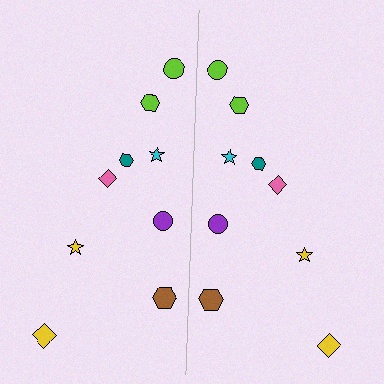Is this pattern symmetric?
Yes, this pattern has bilateral (reflection) symmetry.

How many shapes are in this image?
There are 18 shapes in this image.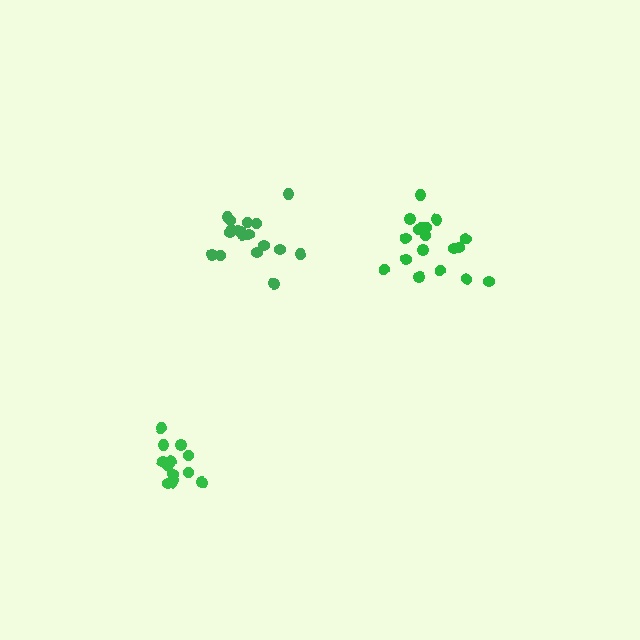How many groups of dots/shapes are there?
There are 3 groups.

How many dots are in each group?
Group 1: 18 dots, Group 2: 13 dots, Group 3: 18 dots (49 total).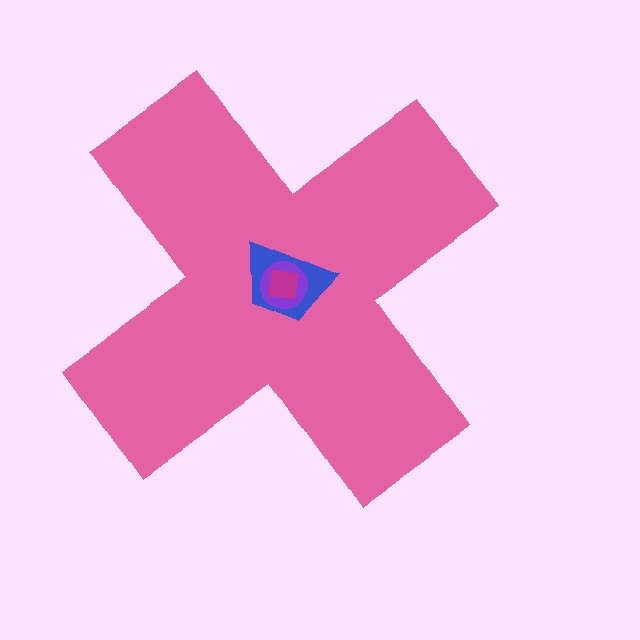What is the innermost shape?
The magenta square.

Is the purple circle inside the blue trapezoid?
Yes.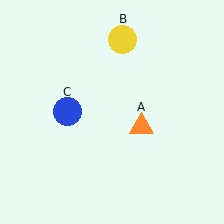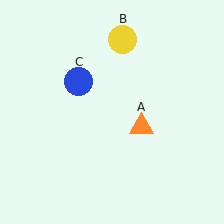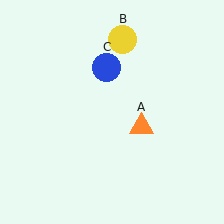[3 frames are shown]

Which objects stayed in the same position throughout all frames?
Orange triangle (object A) and yellow circle (object B) remained stationary.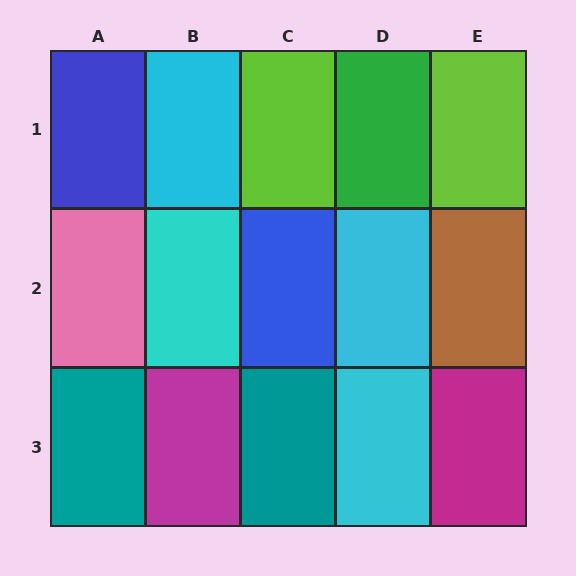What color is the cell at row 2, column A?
Pink.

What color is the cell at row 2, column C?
Blue.